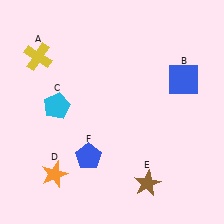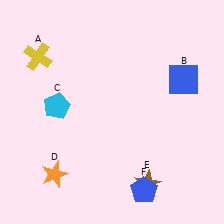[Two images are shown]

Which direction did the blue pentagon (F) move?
The blue pentagon (F) moved right.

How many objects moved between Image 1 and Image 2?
1 object moved between the two images.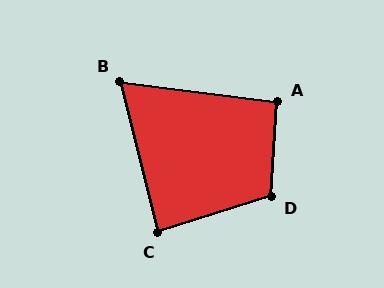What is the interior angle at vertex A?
Approximately 94 degrees (approximately right).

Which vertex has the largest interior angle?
D, at approximately 111 degrees.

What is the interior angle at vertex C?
Approximately 86 degrees (approximately right).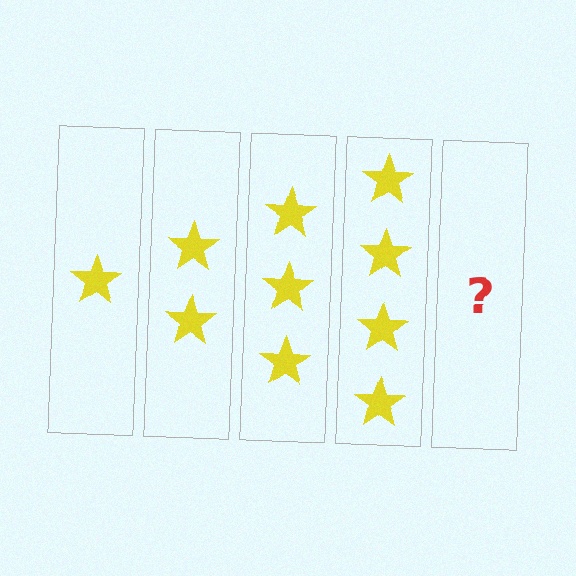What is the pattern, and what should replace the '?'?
The pattern is that each step adds one more star. The '?' should be 5 stars.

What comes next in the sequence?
The next element should be 5 stars.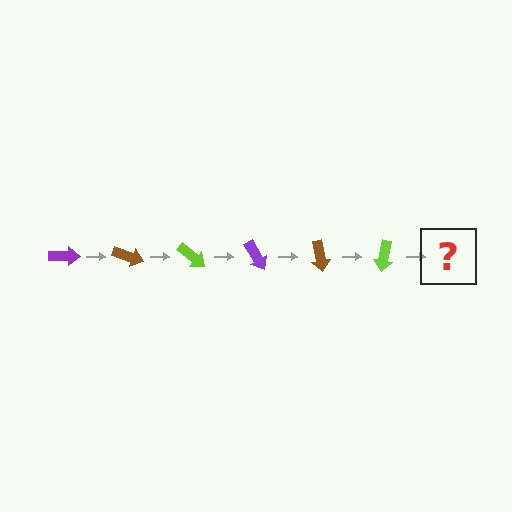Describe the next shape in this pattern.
It should be a purple arrow, rotated 120 degrees from the start.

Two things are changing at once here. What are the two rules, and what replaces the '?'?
The two rules are that it rotates 20 degrees each step and the color cycles through purple, brown, and lime. The '?' should be a purple arrow, rotated 120 degrees from the start.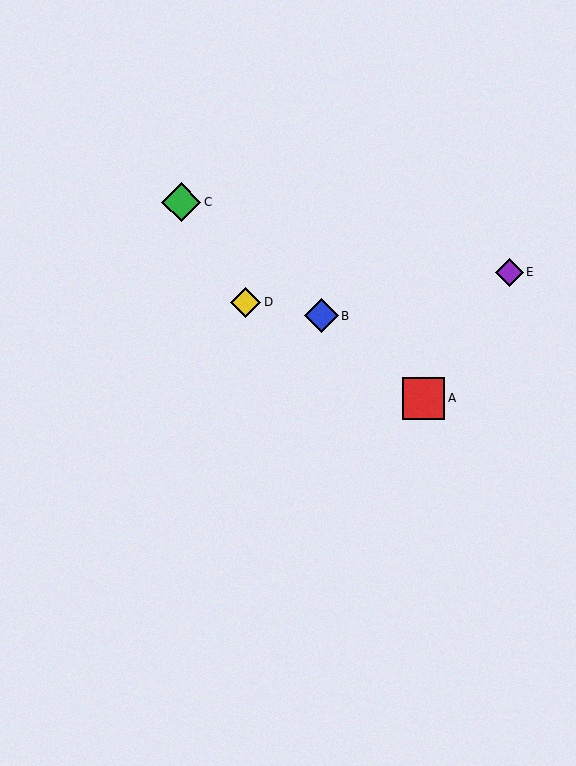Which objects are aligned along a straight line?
Objects A, B, C are aligned along a straight line.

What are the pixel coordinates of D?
Object D is at (245, 302).